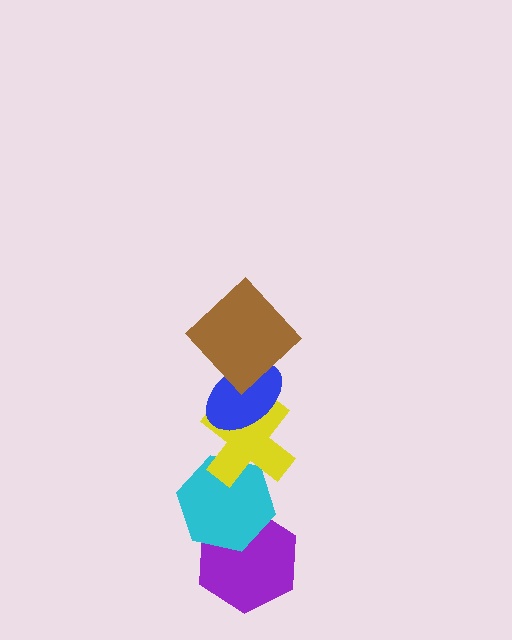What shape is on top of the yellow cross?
The blue ellipse is on top of the yellow cross.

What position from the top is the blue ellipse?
The blue ellipse is 2nd from the top.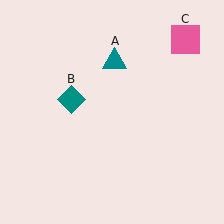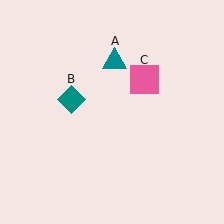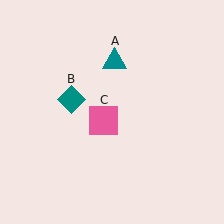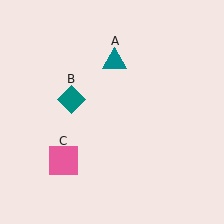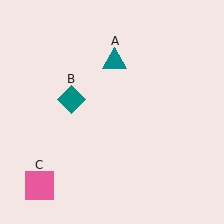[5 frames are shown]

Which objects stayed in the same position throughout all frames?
Teal triangle (object A) and teal diamond (object B) remained stationary.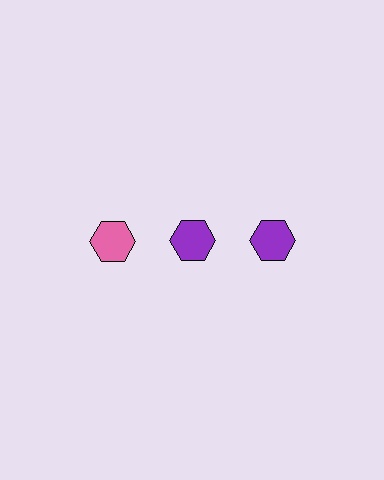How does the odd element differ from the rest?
It has a different color: pink instead of purple.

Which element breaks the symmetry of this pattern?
The pink hexagon in the top row, leftmost column breaks the symmetry. All other shapes are purple hexagons.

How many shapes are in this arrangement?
There are 3 shapes arranged in a grid pattern.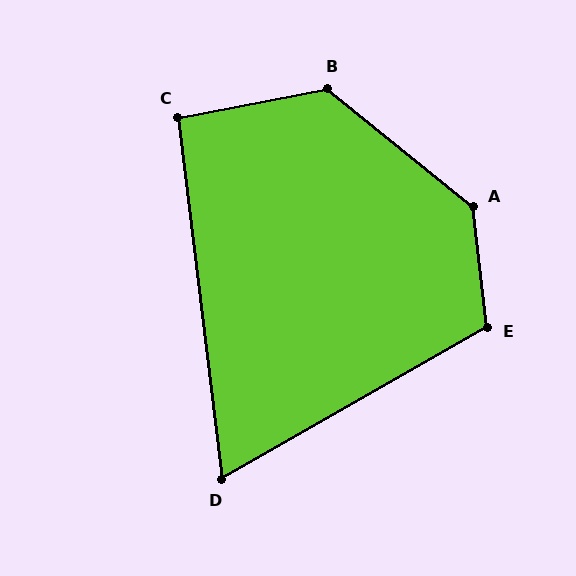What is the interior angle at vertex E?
Approximately 114 degrees (obtuse).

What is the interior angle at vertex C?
Approximately 94 degrees (approximately right).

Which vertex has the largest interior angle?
A, at approximately 135 degrees.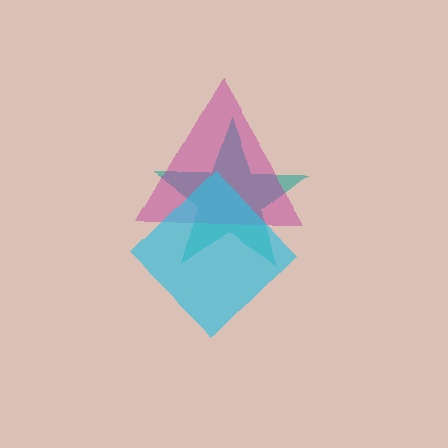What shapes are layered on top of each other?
The layered shapes are: a teal star, a magenta triangle, a cyan diamond.